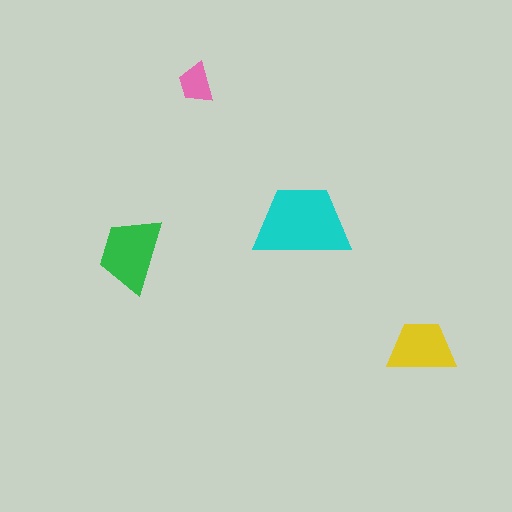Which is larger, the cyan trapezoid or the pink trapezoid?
The cyan one.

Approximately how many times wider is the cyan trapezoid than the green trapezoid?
About 1.5 times wider.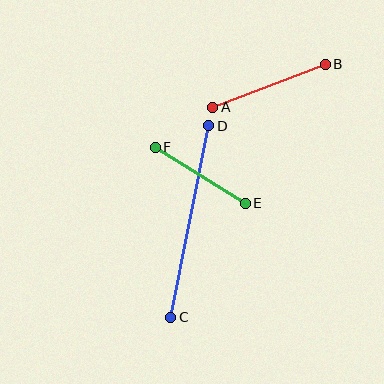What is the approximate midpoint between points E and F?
The midpoint is at approximately (200, 175) pixels.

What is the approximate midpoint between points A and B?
The midpoint is at approximately (269, 86) pixels.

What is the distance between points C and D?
The distance is approximately 195 pixels.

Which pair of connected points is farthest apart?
Points C and D are farthest apart.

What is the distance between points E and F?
The distance is approximately 106 pixels.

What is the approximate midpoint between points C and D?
The midpoint is at approximately (190, 222) pixels.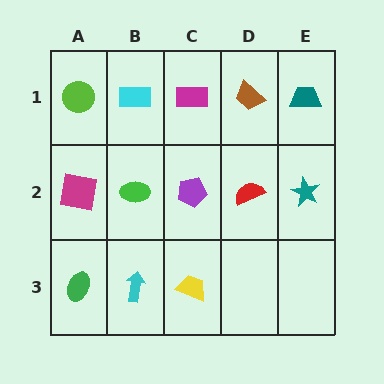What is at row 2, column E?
A teal star.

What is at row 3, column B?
A cyan arrow.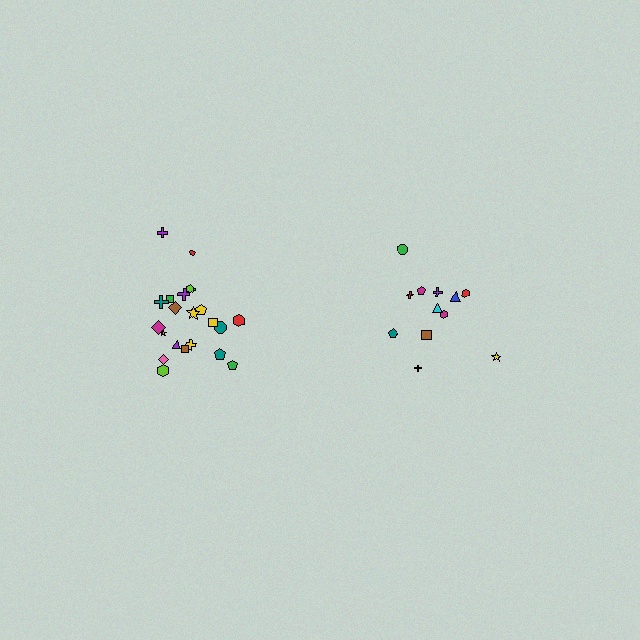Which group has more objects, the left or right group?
The left group.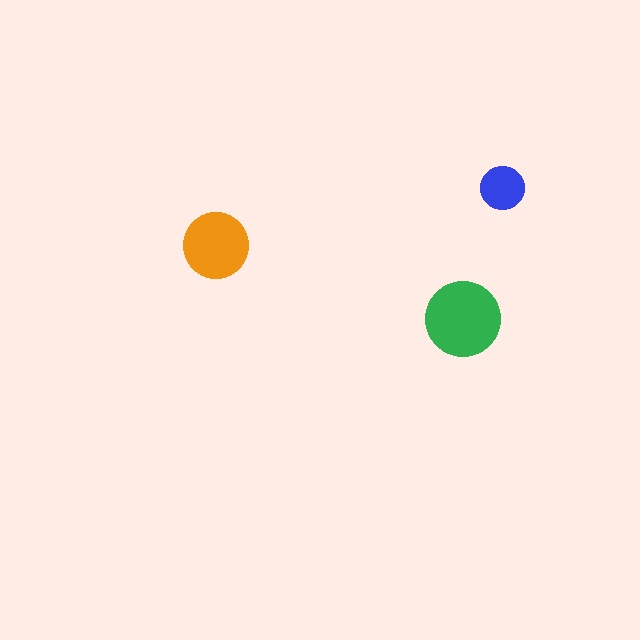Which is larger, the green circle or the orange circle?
The green one.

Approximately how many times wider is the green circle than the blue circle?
About 1.5 times wider.